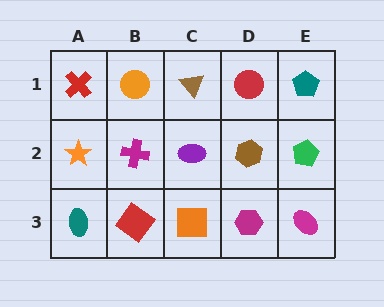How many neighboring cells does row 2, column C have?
4.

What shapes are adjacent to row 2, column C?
A brown triangle (row 1, column C), an orange square (row 3, column C), a magenta cross (row 2, column B), a brown hexagon (row 2, column D).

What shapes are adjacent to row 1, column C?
A purple ellipse (row 2, column C), an orange circle (row 1, column B), a red circle (row 1, column D).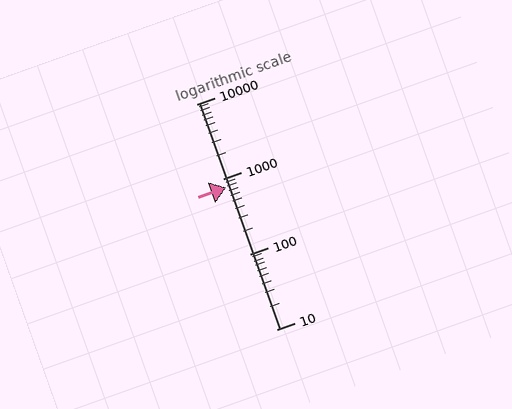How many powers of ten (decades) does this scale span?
The scale spans 3 decades, from 10 to 10000.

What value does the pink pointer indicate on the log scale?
The pointer indicates approximately 770.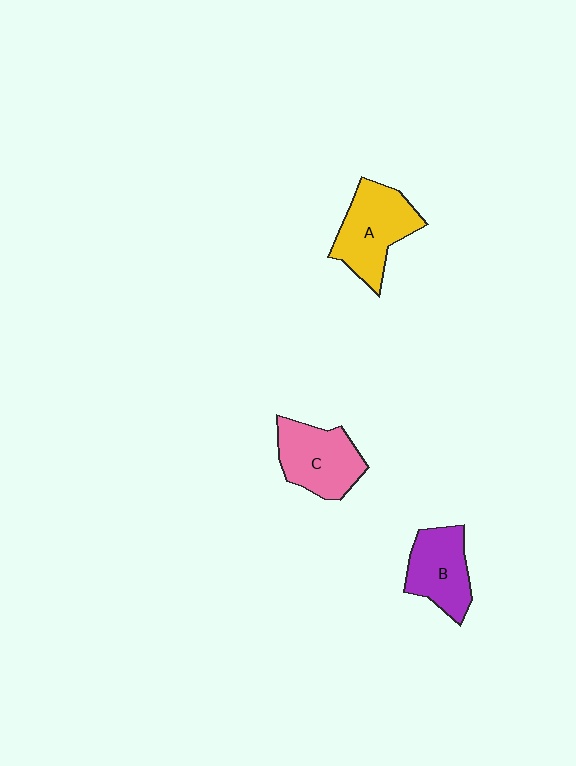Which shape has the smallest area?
Shape B (purple).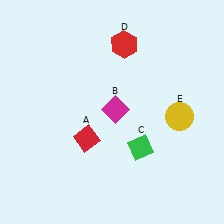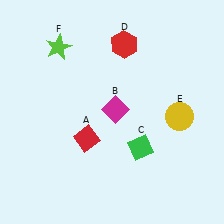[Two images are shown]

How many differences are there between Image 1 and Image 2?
There is 1 difference between the two images.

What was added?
A lime star (F) was added in Image 2.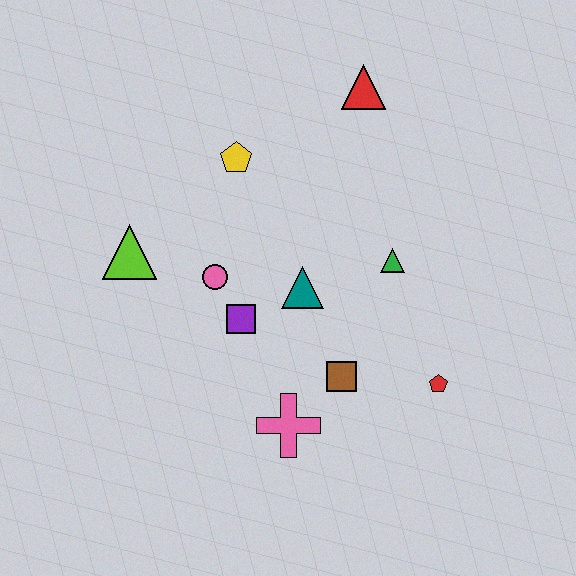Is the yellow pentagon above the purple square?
Yes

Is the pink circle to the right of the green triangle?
No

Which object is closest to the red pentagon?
The brown square is closest to the red pentagon.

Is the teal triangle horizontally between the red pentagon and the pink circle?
Yes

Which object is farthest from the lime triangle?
The red pentagon is farthest from the lime triangle.